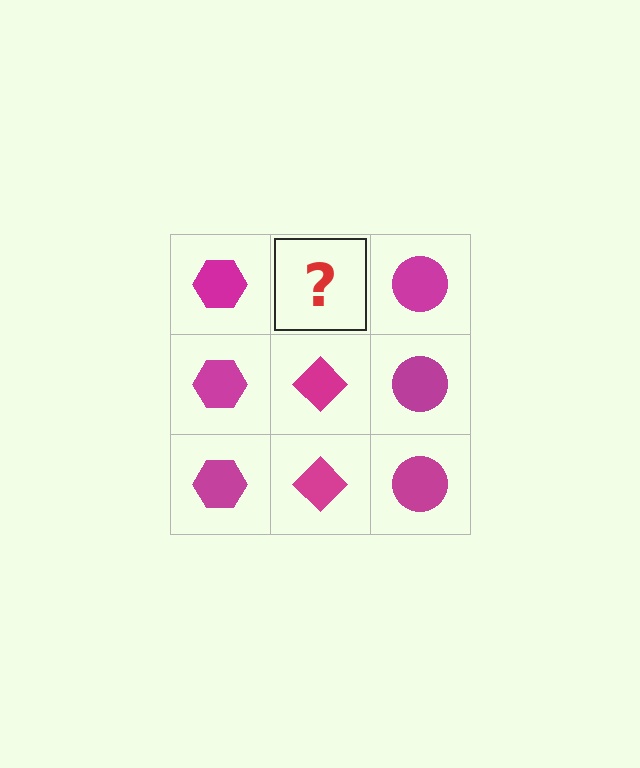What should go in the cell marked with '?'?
The missing cell should contain a magenta diamond.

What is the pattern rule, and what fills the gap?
The rule is that each column has a consistent shape. The gap should be filled with a magenta diamond.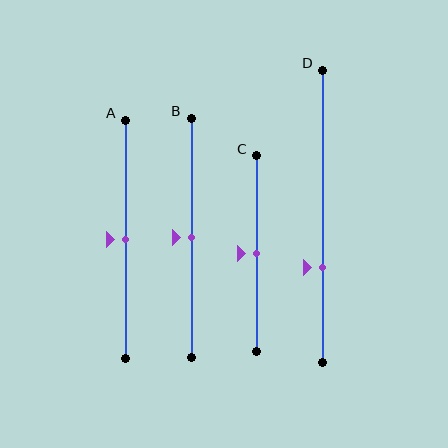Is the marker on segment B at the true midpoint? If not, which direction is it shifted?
Yes, the marker on segment B is at the true midpoint.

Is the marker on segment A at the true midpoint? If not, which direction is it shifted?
Yes, the marker on segment A is at the true midpoint.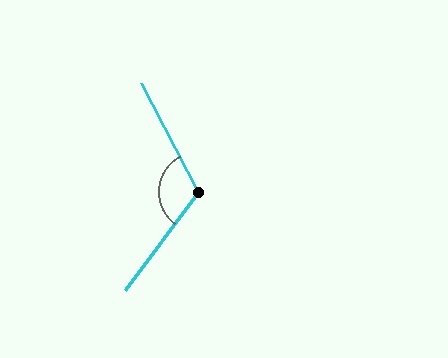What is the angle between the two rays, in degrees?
Approximately 115 degrees.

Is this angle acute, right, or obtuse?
It is obtuse.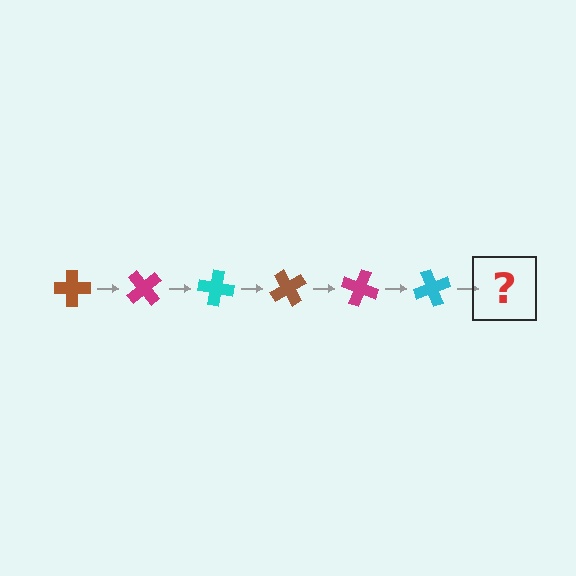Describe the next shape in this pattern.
It should be a brown cross, rotated 300 degrees from the start.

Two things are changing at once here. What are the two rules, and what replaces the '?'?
The two rules are that it rotates 50 degrees each step and the color cycles through brown, magenta, and cyan. The '?' should be a brown cross, rotated 300 degrees from the start.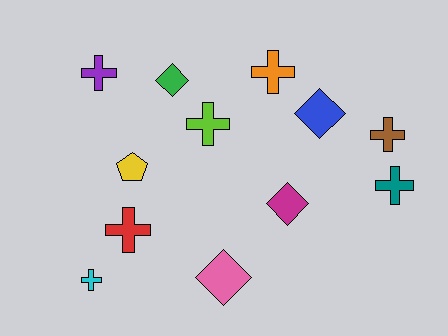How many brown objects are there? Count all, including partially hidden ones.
There is 1 brown object.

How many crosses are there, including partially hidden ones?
There are 7 crosses.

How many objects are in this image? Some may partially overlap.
There are 12 objects.